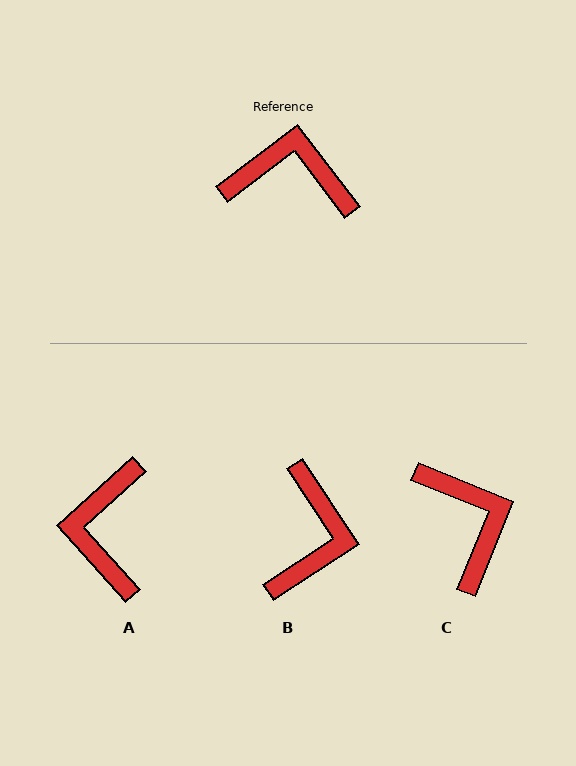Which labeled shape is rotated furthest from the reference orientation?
A, about 95 degrees away.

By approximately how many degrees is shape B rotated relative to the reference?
Approximately 94 degrees clockwise.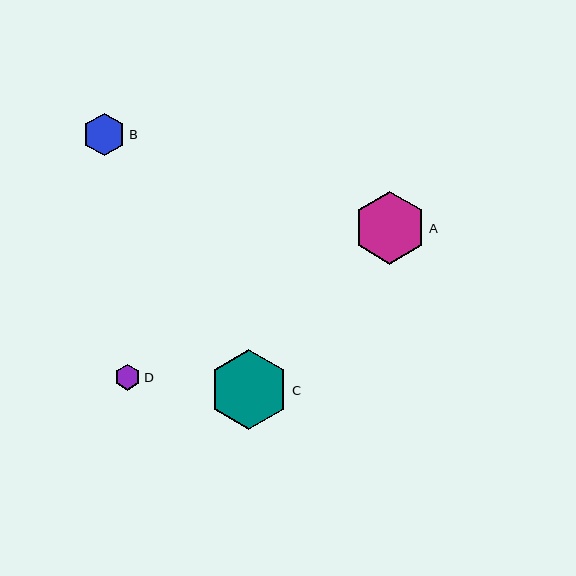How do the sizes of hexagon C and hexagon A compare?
Hexagon C and hexagon A are approximately the same size.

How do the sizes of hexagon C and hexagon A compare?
Hexagon C and hexagon A are approximately the same size.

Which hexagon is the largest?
Hexagon C is the largest with a size of approximately 80 pixels.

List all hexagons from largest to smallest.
From largest to smallest: C, A, B, D.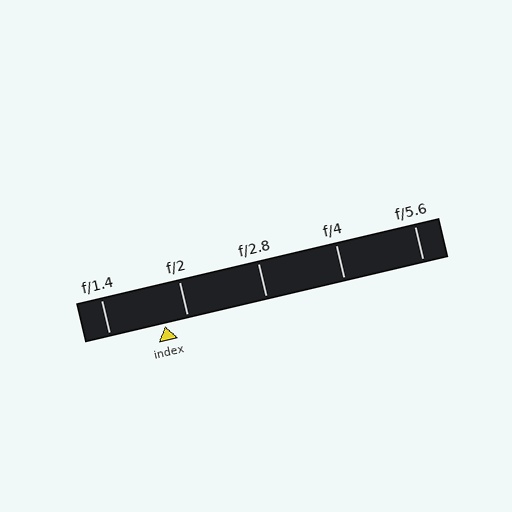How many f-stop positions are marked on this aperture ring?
There are 5 f-stop positions marked.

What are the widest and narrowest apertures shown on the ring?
The widest aperture shown is f/1.4 and the narrowest is f/5.6.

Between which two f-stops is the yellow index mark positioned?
The index mark is between f/1.4 and f/2.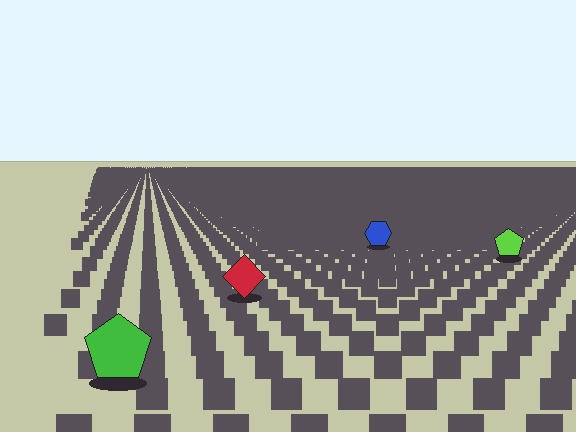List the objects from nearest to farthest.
From nearest to farthest: the green pentagon, the red diamond, the lime pentagon, the blue hexagon.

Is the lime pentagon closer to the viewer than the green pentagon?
No. The green pentagon is closer — you can tell from the texture gradient: the ground texture is coarser near it.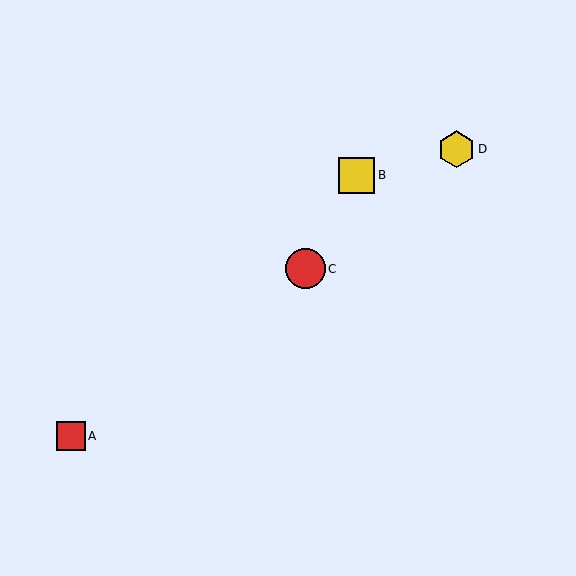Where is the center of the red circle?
The center of the red circle is at (305, 269).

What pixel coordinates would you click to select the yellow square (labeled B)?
Click at (357, 175) to select the yellow square B.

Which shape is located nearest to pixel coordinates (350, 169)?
The yellow square (labeled B) at (357, 175) is nearest to that location.